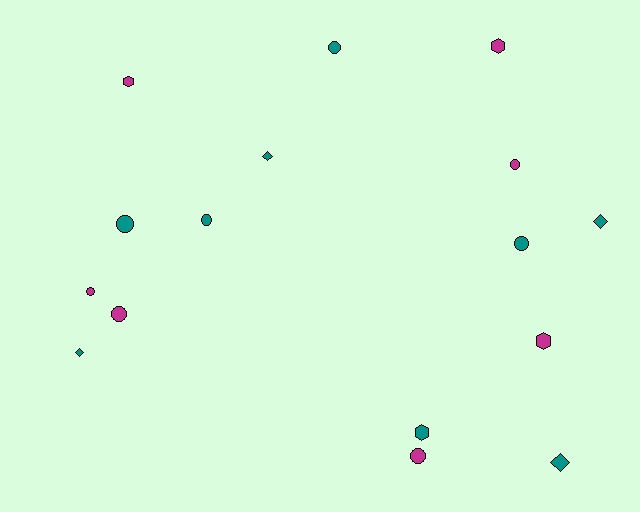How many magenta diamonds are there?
There are no magenta diamonds.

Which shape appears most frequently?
Circle, with 8 objects.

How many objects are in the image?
There are 16 objects.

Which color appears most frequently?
Teal, with 9 objects.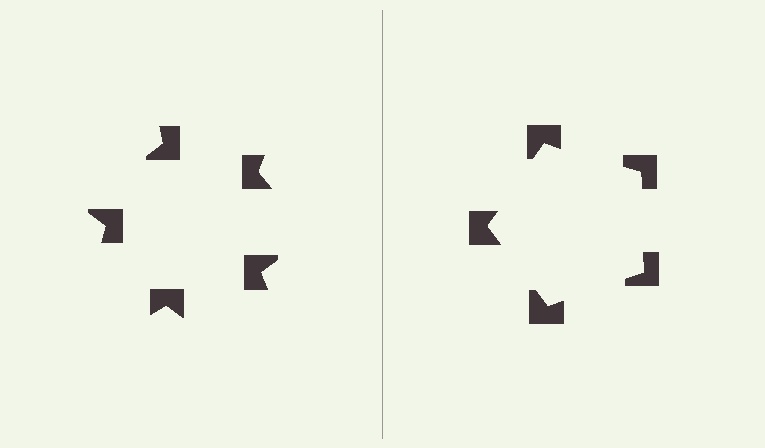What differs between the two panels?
The notched squares are positioned identically on both sides; only the wedge orientations differ. On the right they align to a pentagon; on the left they are misaligned.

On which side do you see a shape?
An illusory pentagon appears on the right side. On the left side the wedge cuts are rotated, so no coherent shape forms.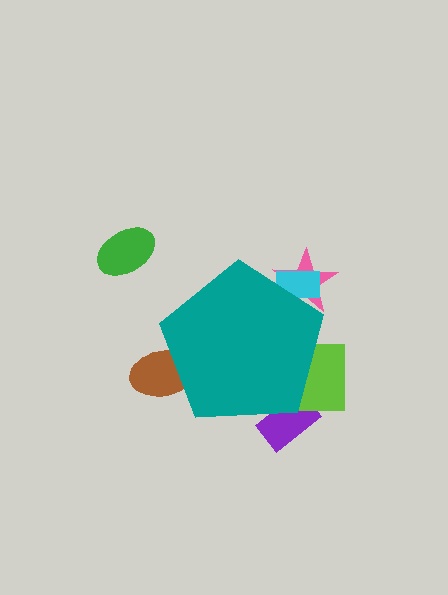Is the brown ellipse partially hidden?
Yes, the brown ellipse is partially hidden behind the teal pentagon.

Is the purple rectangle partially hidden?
Yes, the purple rectangle is partially hidden behind the teal pentagon.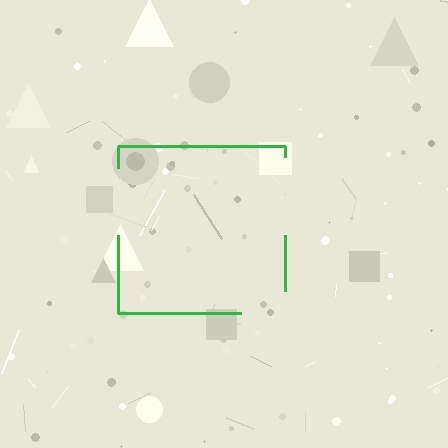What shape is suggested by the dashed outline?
The dashed outline suggests a square.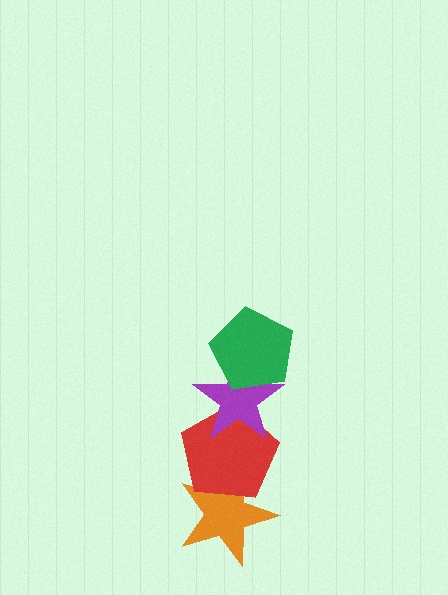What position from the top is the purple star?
The purple star is 2nd from the top.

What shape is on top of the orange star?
The red pentagon is on top of the orange star.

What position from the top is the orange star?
The orange star is 4th from the top.